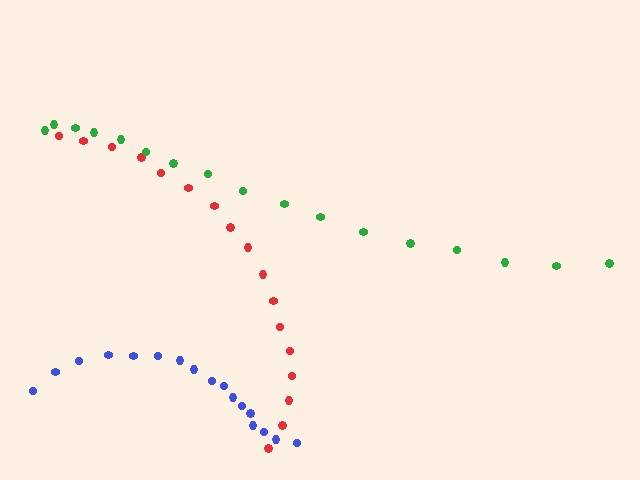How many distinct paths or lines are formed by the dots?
There are 3 distinct paths.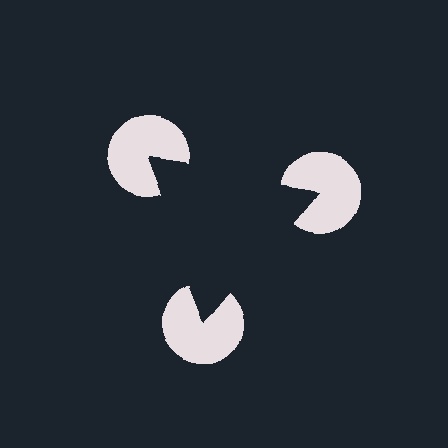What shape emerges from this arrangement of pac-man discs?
An illusory triangle — its edges are inferred from the aligned wedge cuts in the pac-man discs, not physically drawn.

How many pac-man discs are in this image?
There are 3 — one at each vertex of the illusory triangle.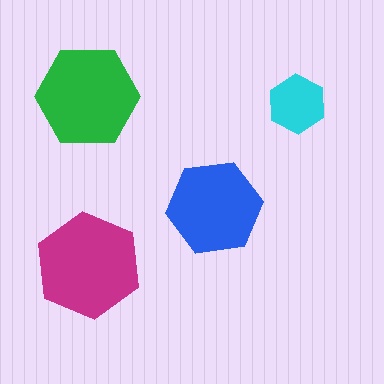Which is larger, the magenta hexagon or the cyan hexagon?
The magenta one.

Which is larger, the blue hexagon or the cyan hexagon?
The blue one.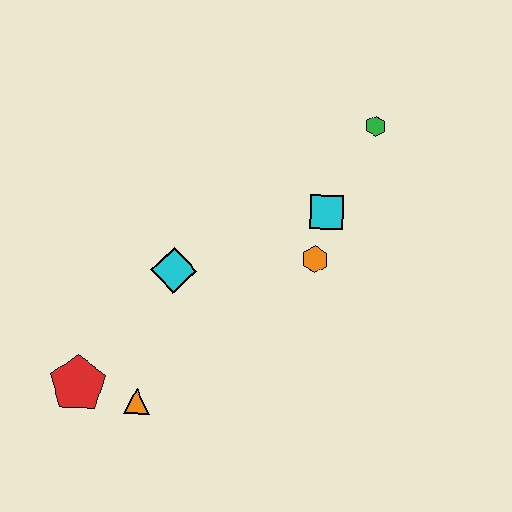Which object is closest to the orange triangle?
The red pentagon is closest to the orange triangle.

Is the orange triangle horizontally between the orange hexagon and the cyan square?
No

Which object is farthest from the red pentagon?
The green hexagon is farthest from the red pentagon.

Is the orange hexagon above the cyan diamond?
Yes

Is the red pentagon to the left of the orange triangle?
Yes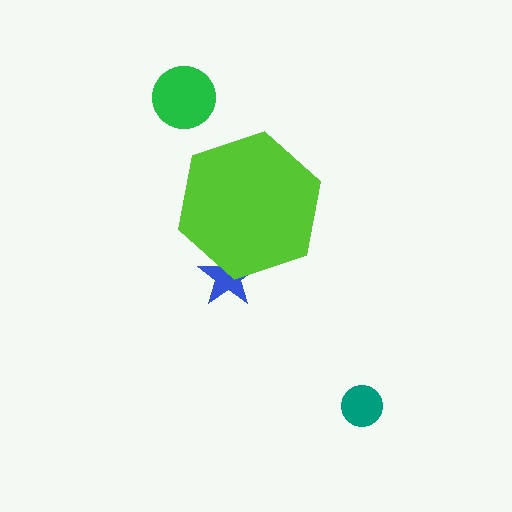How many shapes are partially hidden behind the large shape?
1 shape is partially hidden.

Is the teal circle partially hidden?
No, the teal circle is fully visible.